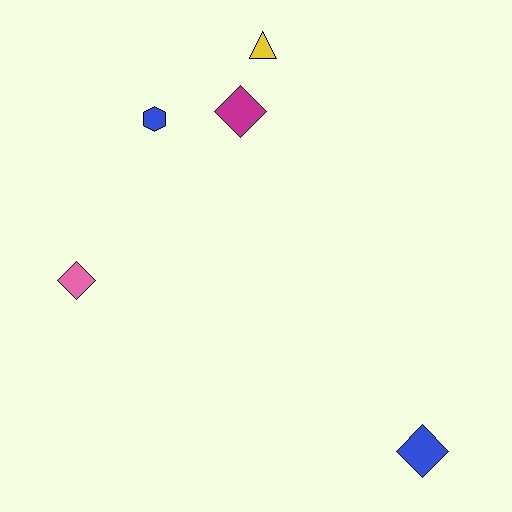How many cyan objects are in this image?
There are no cyan objects.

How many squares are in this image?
There are no squares.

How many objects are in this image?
There are 5 objects.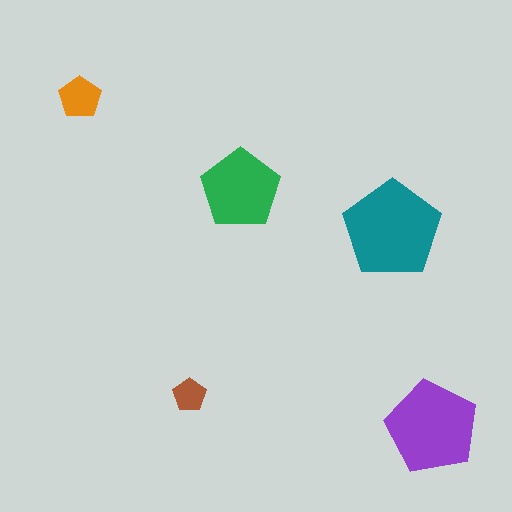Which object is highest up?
The orange pentagon is topmost.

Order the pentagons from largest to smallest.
the teal one, the purple one, the green one, the orange one, the brown one.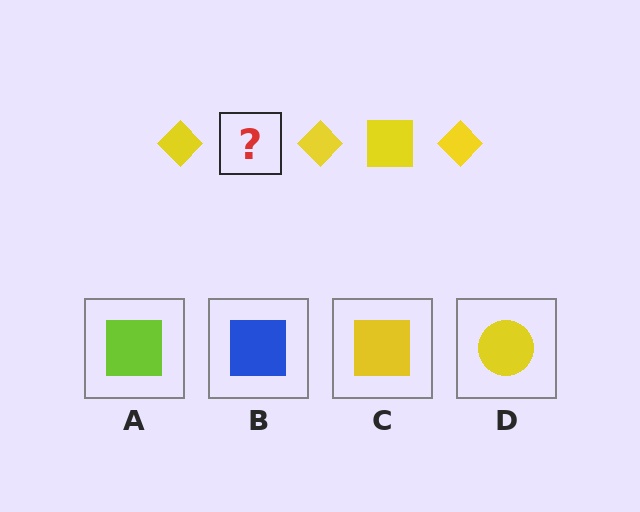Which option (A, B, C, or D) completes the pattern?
C.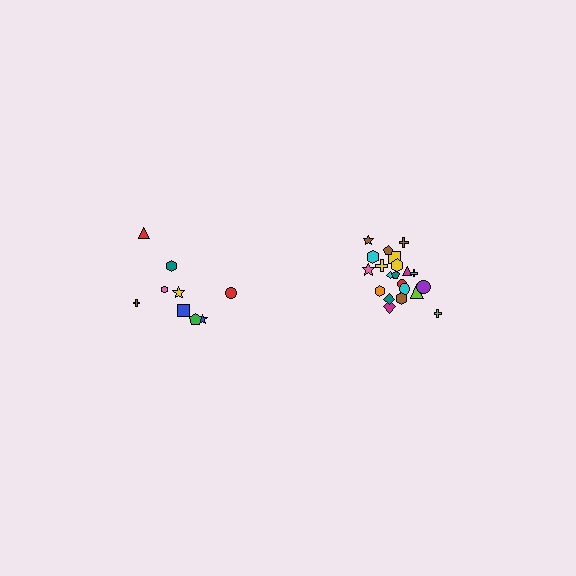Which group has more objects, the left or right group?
The right group.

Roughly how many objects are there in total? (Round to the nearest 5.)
Roughly 30 objects in total.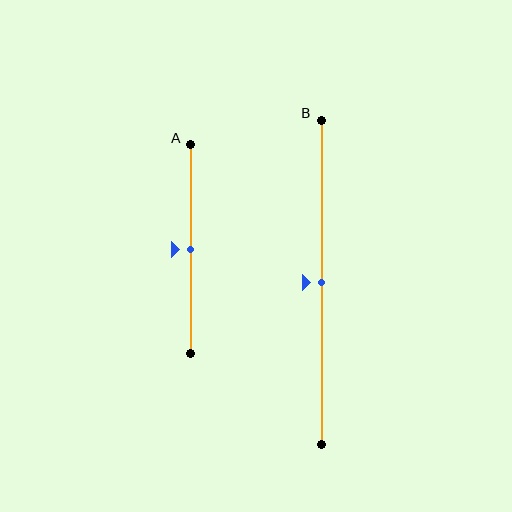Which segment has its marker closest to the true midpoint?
Segment A has its marker closest to the true midpoint.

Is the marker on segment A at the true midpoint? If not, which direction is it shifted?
Yes, the marker on segment A is at the true midpoint.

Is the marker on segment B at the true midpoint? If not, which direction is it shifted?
Yes, the marker on segment B is at the true midpoint.